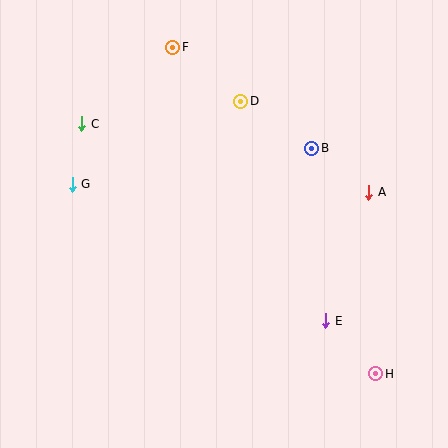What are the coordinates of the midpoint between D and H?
The midpoint between D and H is at (308, 238).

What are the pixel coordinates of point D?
Point D is at (241, 101).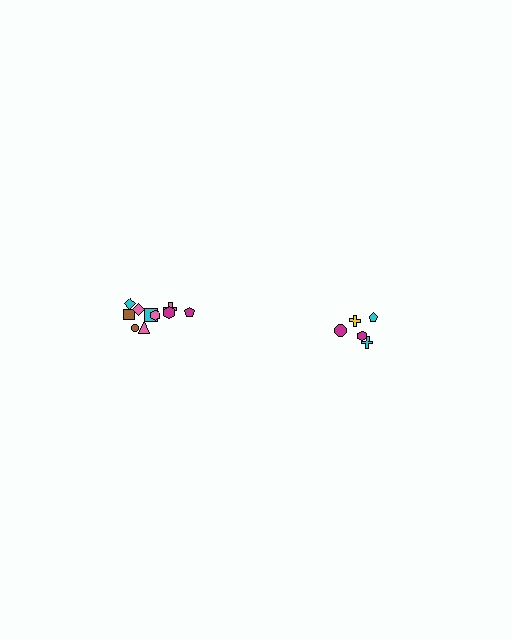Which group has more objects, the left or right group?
The left group.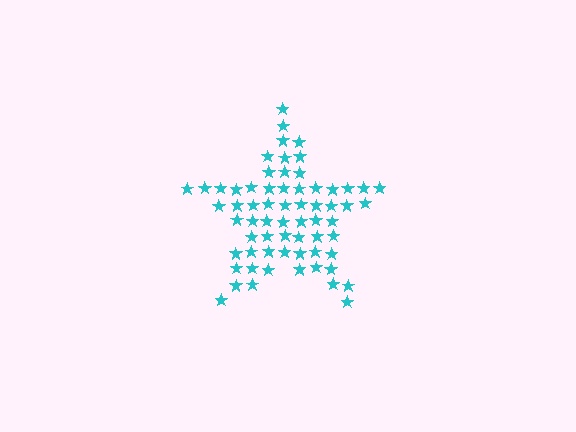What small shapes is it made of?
It is made of small stars.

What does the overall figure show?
The overall figure shows a star.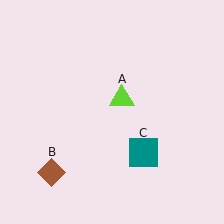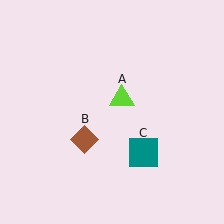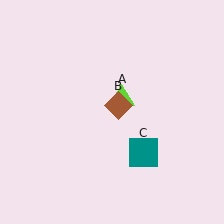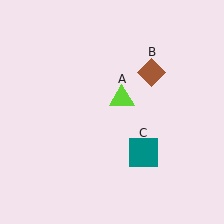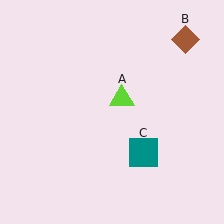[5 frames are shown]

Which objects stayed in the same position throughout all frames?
Lime triangle (object A) and teal square (object C) remained stationary.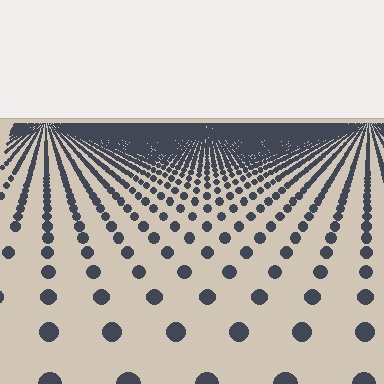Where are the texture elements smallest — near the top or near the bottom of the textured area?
Near the top.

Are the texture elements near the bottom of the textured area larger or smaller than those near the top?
Larger. Near the bottom, elements are closer to the viewer and appear at a bigger on-screen size.